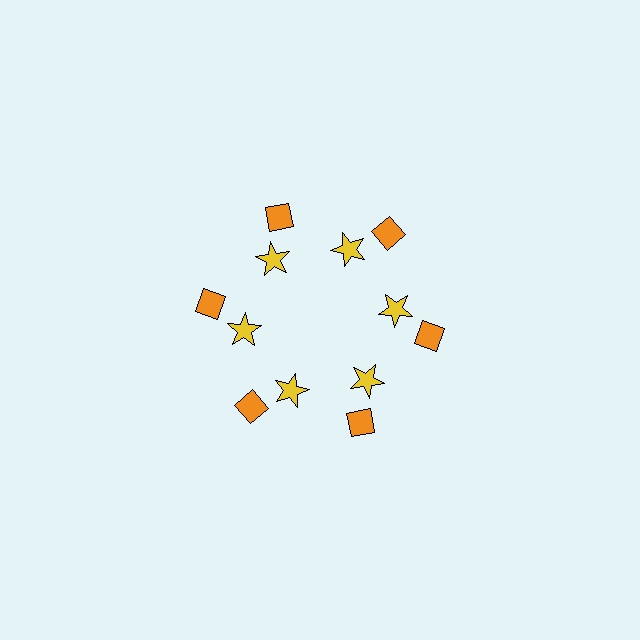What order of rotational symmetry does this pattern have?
This pattern has 6-fold rotational symmetry.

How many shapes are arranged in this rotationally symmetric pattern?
There are 12 shapes, arranged in 6 groups of 2.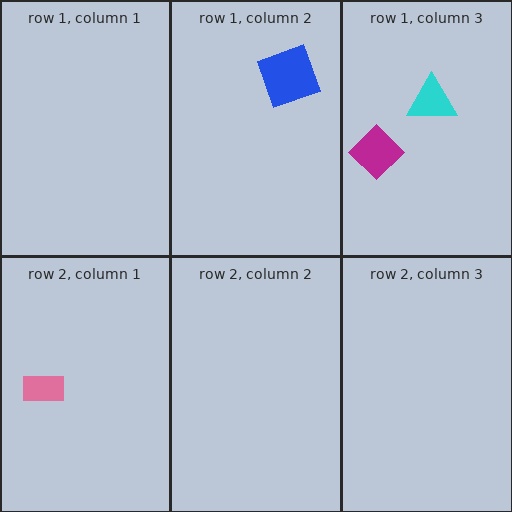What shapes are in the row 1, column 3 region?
The magenta diamond, the cyan triangle.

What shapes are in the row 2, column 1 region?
The pink rectangle.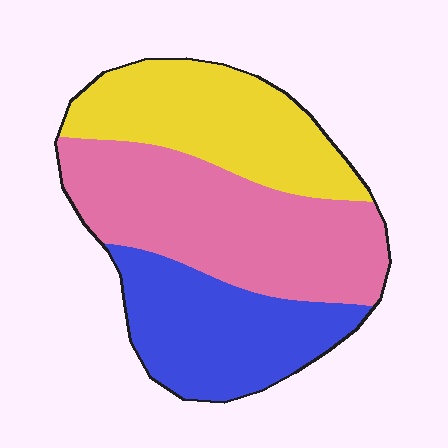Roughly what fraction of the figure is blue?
Blue covers about 30% of the figure.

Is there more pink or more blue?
Pink.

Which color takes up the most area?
Pink, at roughly 40%.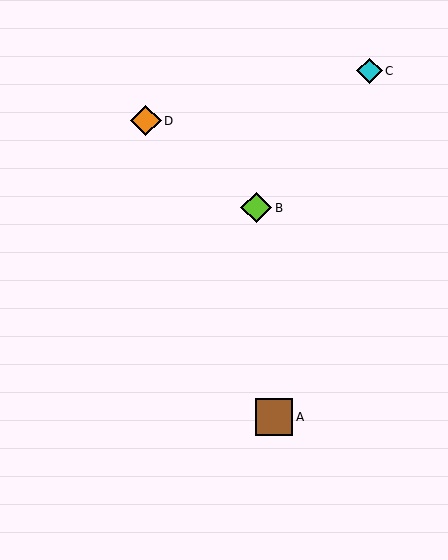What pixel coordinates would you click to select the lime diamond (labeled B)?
Click at (256, 208) to select the lime diamond B.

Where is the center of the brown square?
The center of the brown square is at (274, 417).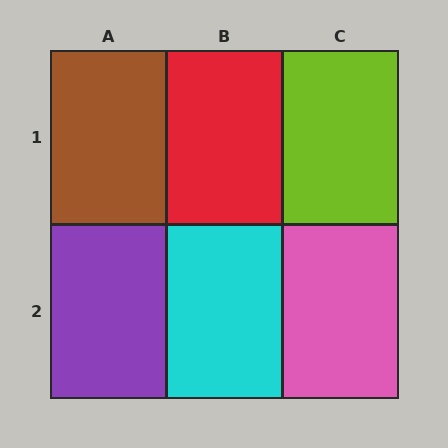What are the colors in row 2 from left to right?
Purple, cyan, pink.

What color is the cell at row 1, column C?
Lime.